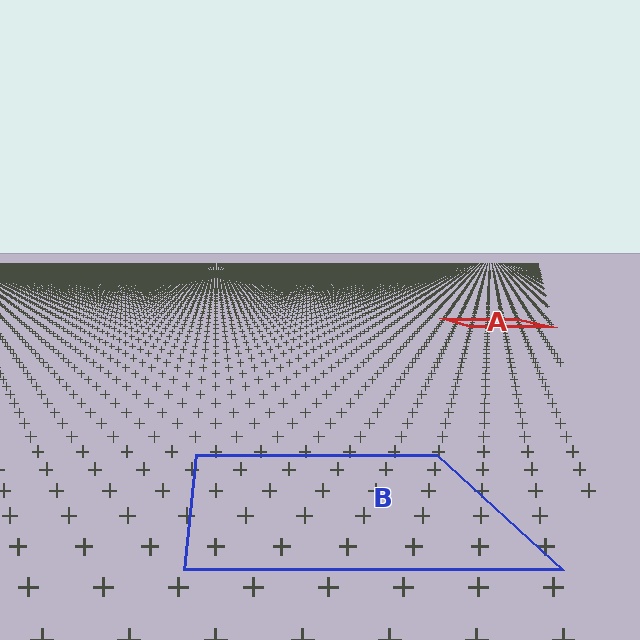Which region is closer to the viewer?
Region B is closer. The texture elements there are larger and more spread out.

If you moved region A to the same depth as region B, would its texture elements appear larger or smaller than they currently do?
They would appear larger. At a closer depth, the same texture elements are projected at a bigger on-screen size.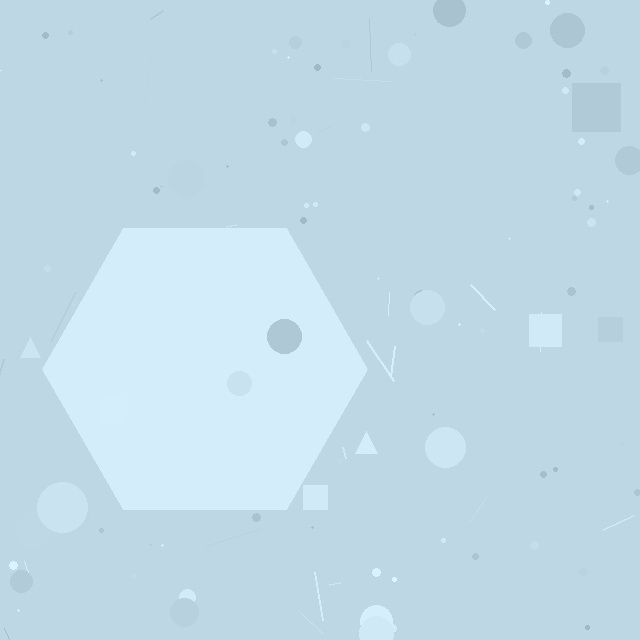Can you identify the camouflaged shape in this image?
The camouflaged shape is a hexagon.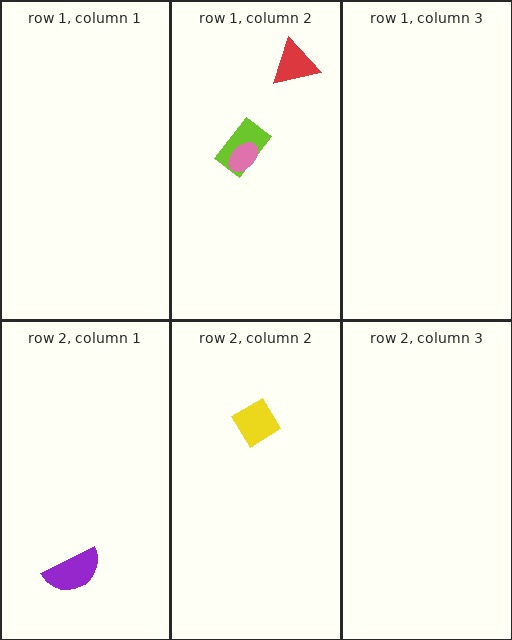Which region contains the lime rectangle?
The row 1, column 2 region.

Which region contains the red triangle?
The row 1, column 2 region.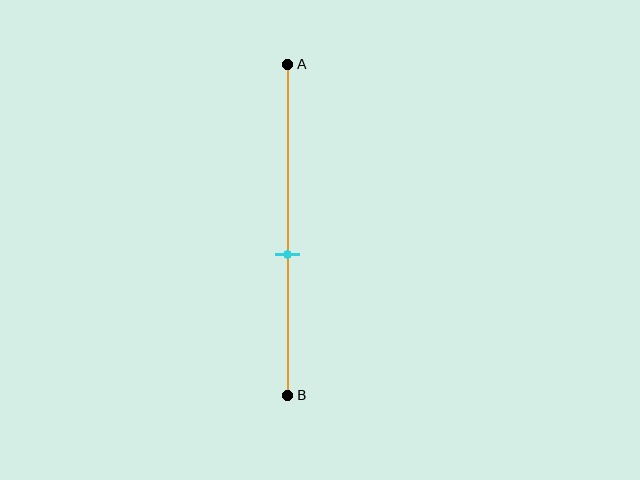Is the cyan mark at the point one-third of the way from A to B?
No, the mark is at about 60% from A, not at the 33% one-third point.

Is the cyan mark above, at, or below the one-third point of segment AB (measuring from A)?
The cyan mark is below the one-third point of segment AB.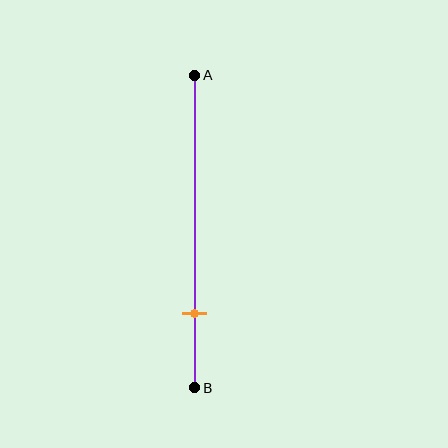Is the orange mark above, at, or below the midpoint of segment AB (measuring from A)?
The orange mark is below the midpoint of segment AB.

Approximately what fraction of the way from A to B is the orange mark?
The orange mark is approximately 75% of the way from A to B.